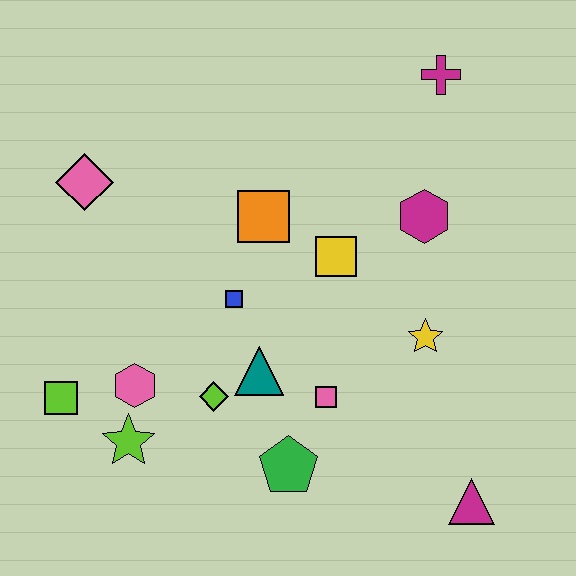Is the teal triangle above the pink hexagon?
Yes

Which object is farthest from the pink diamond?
The magenta triangle is farthest from the pink diamond.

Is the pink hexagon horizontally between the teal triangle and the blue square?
No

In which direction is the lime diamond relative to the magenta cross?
The lime diamond is below the magenta cross.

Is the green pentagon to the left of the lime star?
No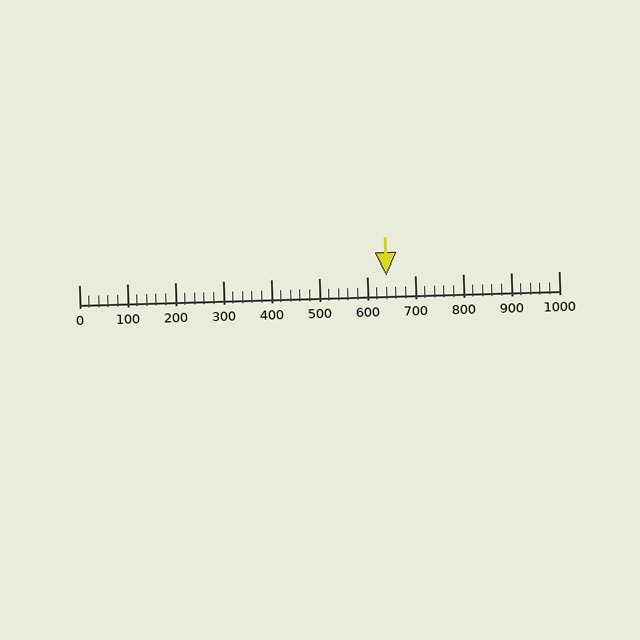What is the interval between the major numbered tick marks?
The major tick marks are spaced 100 units apart.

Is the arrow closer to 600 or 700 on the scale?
The arrow is closer to 600.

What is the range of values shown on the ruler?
The ruler shows values from 0 to 1000.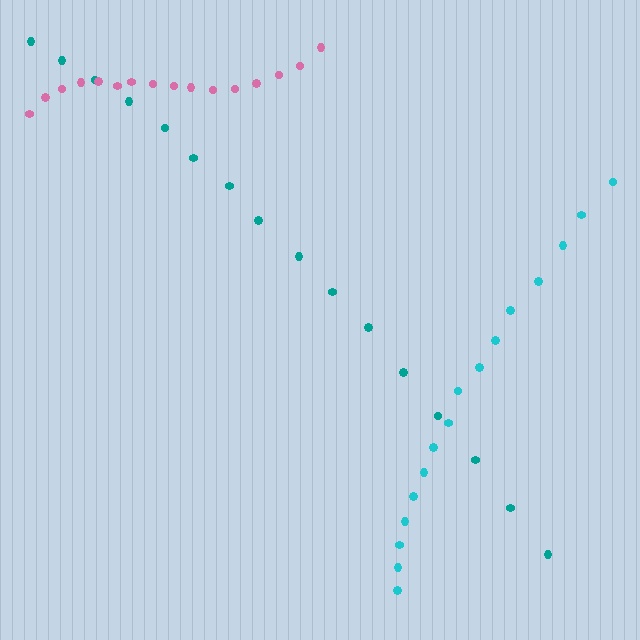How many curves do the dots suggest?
There are 3 distinct paths.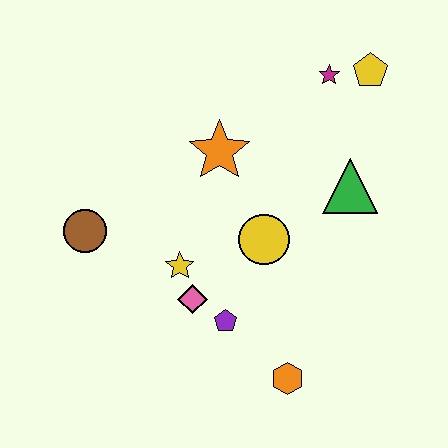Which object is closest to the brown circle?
The yellow star is closest to the brown circle.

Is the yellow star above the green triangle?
No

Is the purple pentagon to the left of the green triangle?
Yes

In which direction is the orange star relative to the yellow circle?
The orange star is above the yellow circle.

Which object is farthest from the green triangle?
The brown circle is farthest from the green triangle.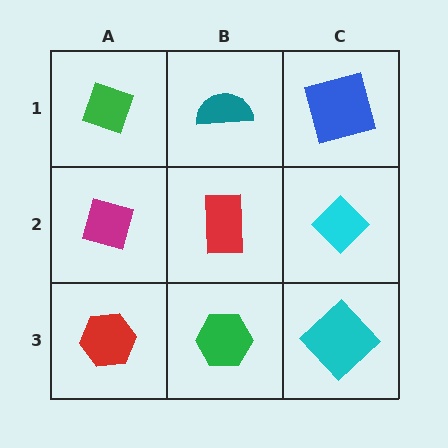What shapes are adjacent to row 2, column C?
A blue square (row 1, column C), a cyan diamond (row 3, column C), a red rectangle (row 2, column B).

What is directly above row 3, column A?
A magenta diamond.